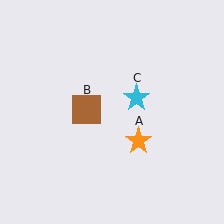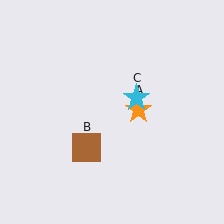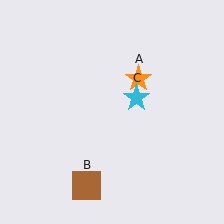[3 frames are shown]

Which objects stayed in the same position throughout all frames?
Cyan star (object C) remained stationary.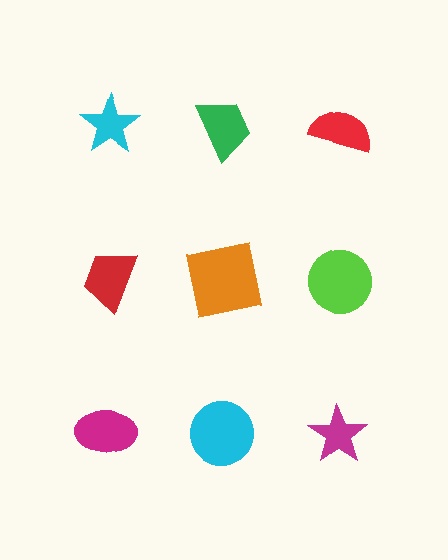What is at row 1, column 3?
A red semicircle.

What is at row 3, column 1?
A magenta ellipse.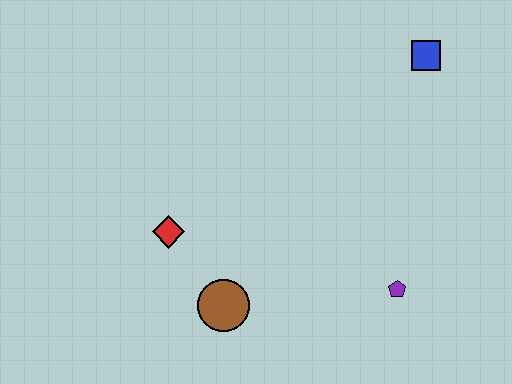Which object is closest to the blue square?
The purple pentagon is closest to the blue square.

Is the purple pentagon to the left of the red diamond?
No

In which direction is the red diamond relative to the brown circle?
The red diamond is above the brown circle.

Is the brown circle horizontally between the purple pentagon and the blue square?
No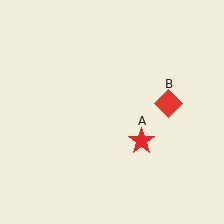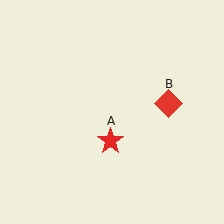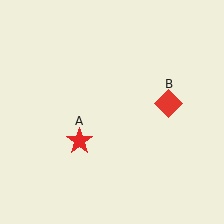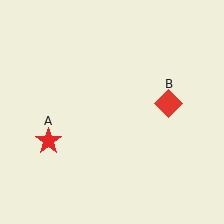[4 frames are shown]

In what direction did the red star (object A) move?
The red star (object A) moved left.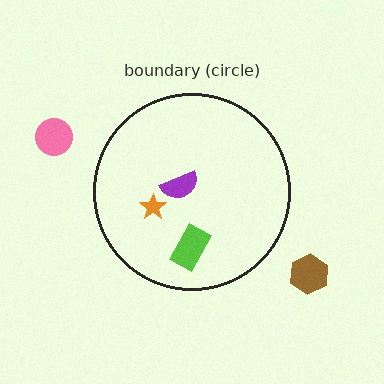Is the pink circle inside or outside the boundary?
Outside.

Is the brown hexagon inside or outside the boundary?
Outside.